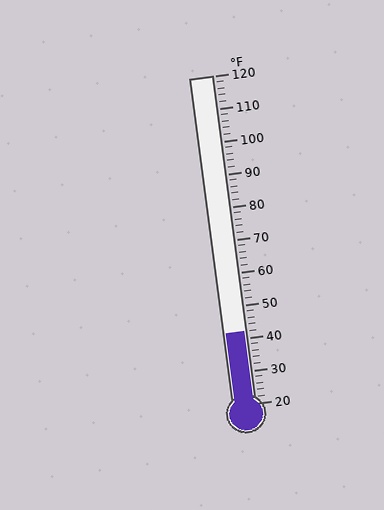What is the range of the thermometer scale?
The thermometer scale ranges from 20°F to 120°F.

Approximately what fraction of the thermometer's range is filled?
The thermometer is filled to approximately 20% of its range.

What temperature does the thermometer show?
The thermometer shows approximately 42°F.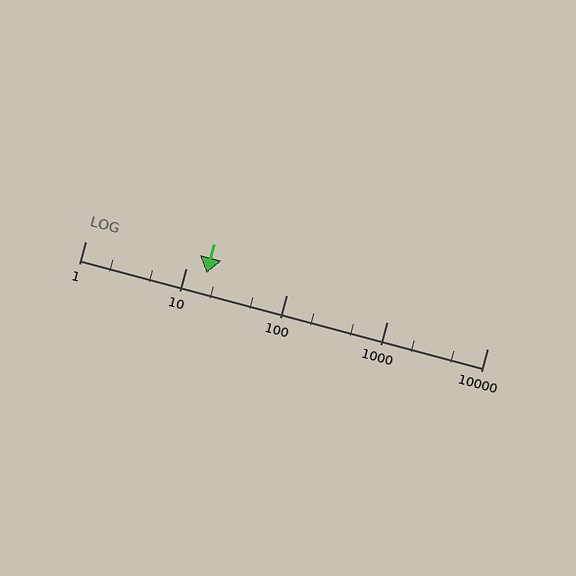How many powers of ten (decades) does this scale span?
The scale spans 4 decades, from 1 to 10000.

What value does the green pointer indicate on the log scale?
The pointer indicates approximately 16.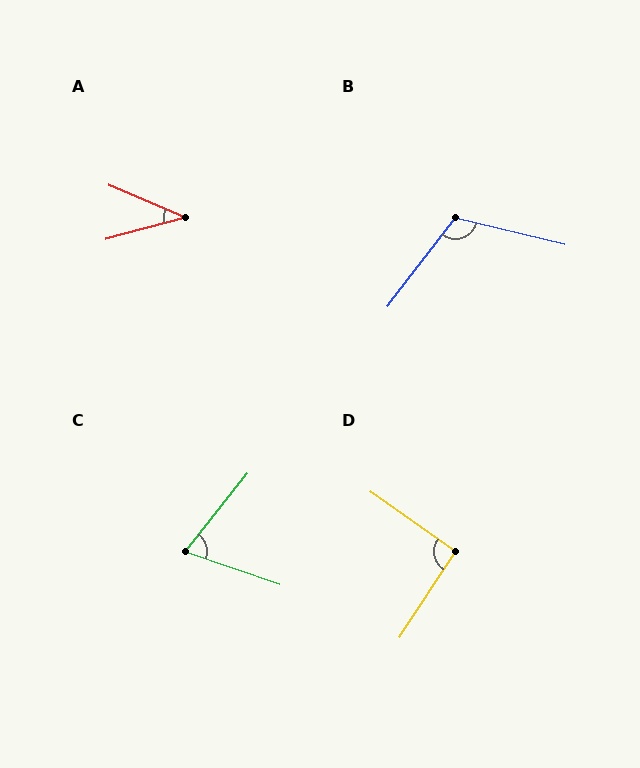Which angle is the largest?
B, at approximately 114 degrees.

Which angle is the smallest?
A, at approximately 39 degrees.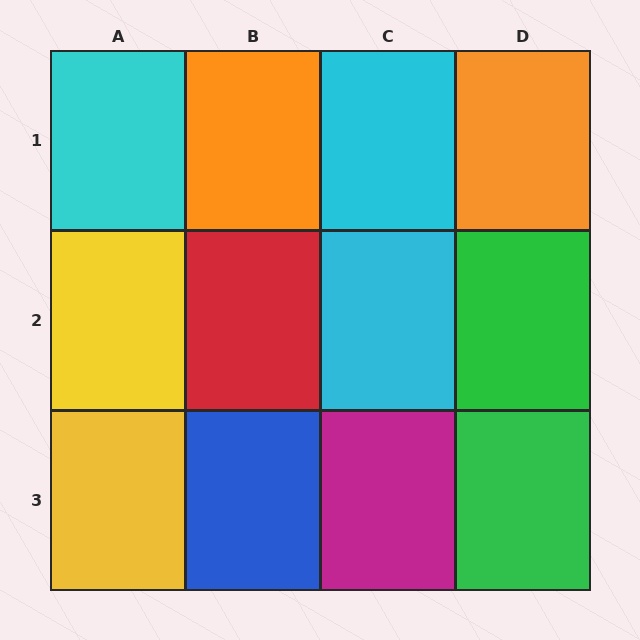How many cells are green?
2 cells are green.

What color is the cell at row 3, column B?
Blue.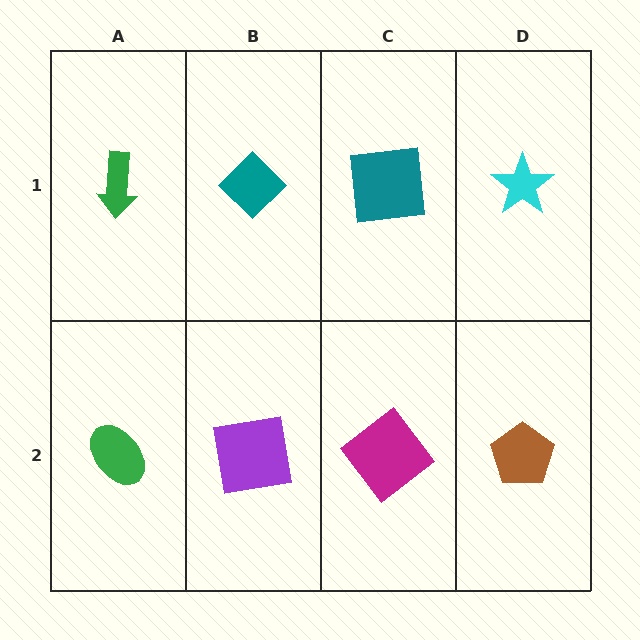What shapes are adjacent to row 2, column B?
A teal diamond (row 1, column B), a green ellipse (row 2, column A), a magenta diamond (row 2, column C).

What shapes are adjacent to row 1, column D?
A brown pentagon (row 2, column D), a teal square (row 1, column C).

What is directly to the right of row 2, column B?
A magenta diamond.